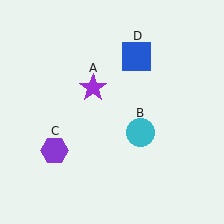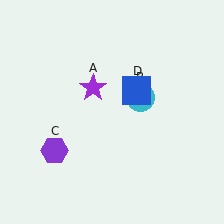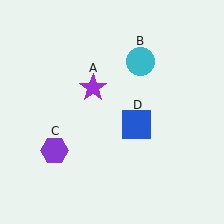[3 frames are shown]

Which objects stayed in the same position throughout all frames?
Purple star (object A) and purple hexagon (object C) remained stationary.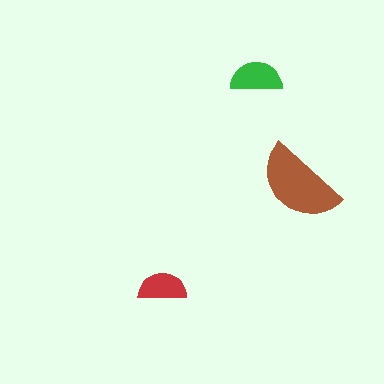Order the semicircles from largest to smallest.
the brown one, the green one, the red one.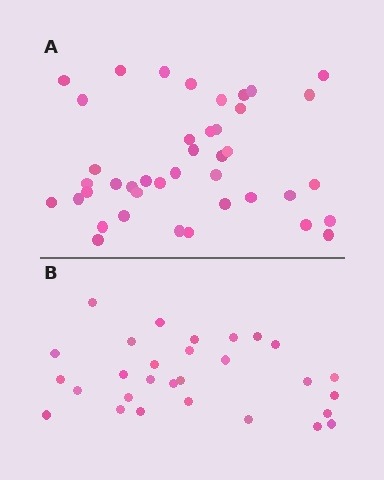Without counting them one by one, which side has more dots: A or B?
Region A (the top region) has more dots.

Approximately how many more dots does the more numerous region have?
Region A has roughly 12 or so more dots than region B.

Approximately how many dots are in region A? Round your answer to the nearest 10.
About 40 dots. (The exact count is 41, which rounds to 40.)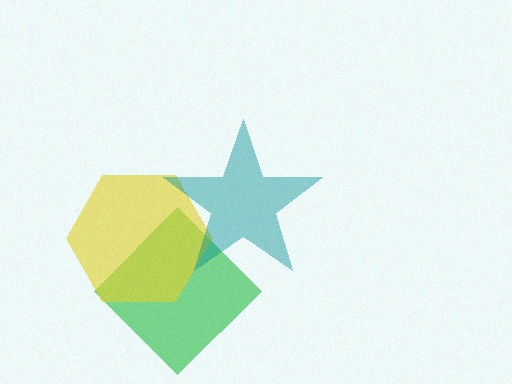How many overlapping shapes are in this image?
There are 3 overlapping shapes in the image.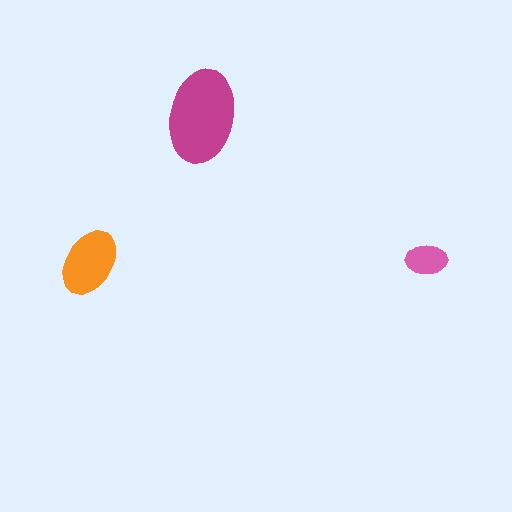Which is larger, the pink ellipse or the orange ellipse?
The orange one.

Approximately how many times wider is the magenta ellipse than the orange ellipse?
About 1.5 times wider.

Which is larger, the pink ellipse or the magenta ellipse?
The magenta one.